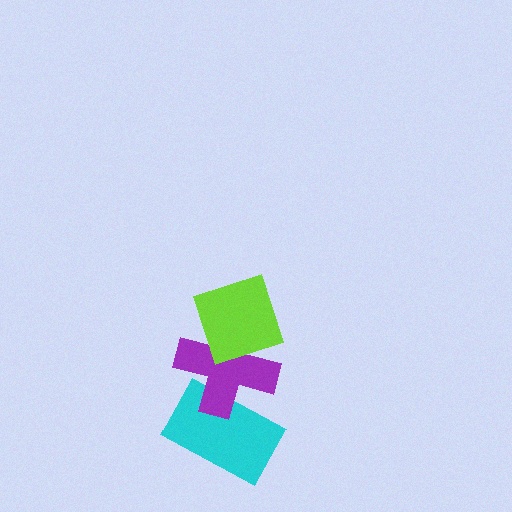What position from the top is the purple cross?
The purple cross is 2nd from the top.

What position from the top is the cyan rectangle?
The cyan rectangle is 3rd from the top.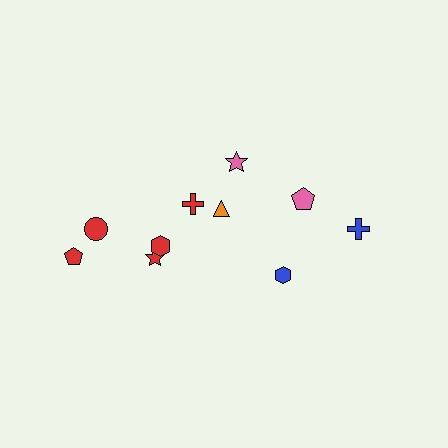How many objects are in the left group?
There are 6 objects.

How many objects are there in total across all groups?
There are 10 objects.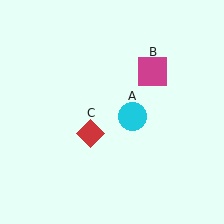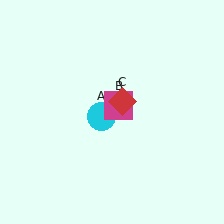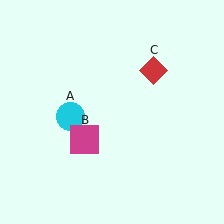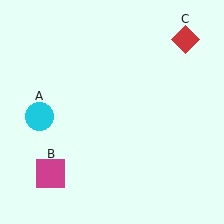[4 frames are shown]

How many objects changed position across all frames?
3 objects changed position: cyan circle (object A), magenta square (object B), red diamond (object C).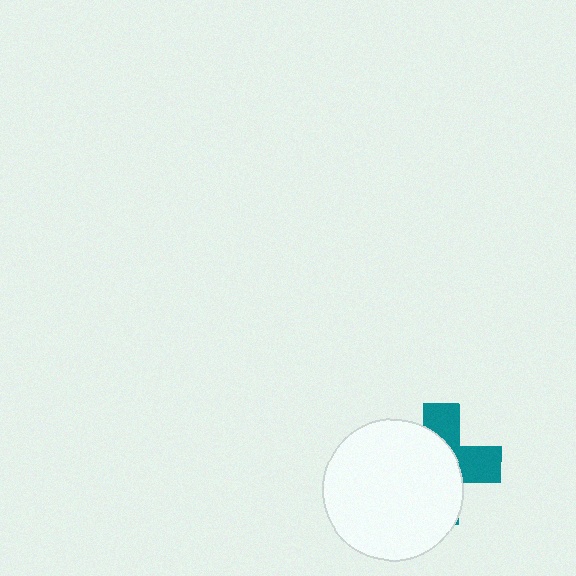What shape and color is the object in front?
The object in front is a white circle.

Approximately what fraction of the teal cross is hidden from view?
Roughly 63% of the teal cross is hidden behind the white circle.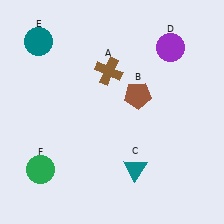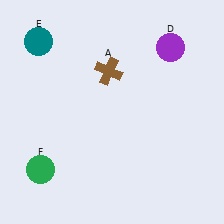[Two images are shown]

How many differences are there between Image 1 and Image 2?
There are 2 differences between the two images.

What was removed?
The brown pentagon (B), the teal triangle (C) were removed in Image 2.